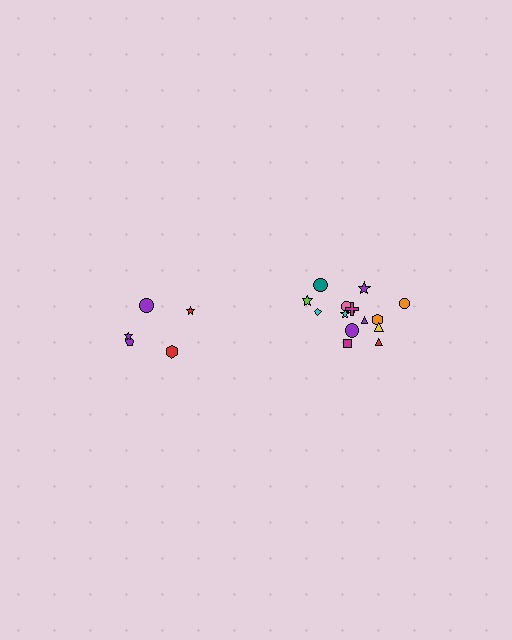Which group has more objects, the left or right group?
The right group.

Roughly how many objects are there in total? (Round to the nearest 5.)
Roughly 20 objects in total.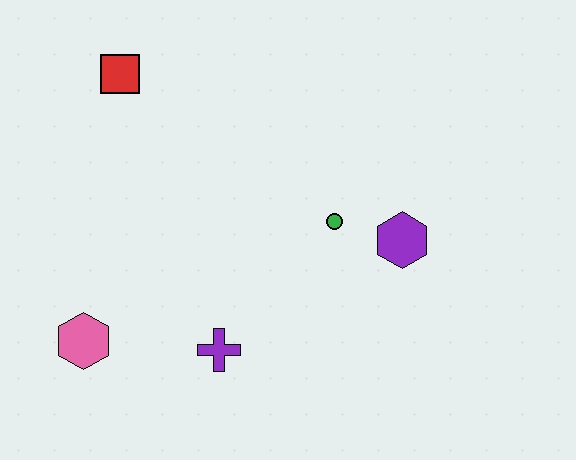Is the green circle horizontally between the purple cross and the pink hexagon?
No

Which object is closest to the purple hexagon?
The green circle is closest to the purple hexagon.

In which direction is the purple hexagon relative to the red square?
The purple hexagon is to the right of the red square.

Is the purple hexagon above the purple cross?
Yes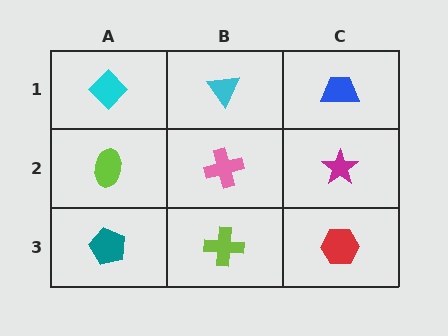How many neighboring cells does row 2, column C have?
3.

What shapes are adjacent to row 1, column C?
A magenta star (row 2, column C), a cyan triangle (row 1, column B).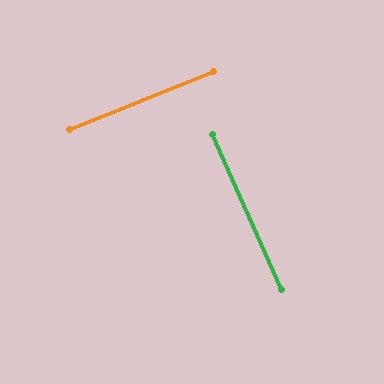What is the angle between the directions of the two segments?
Approximately 88 degrees.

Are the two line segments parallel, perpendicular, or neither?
Perpendicular — they meet at approximately 88°.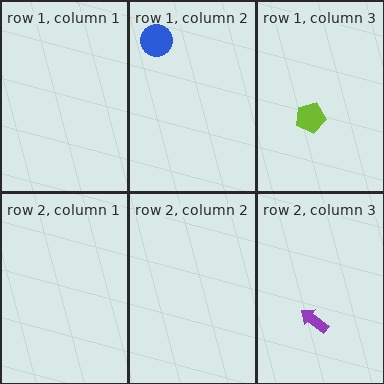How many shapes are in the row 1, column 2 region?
1.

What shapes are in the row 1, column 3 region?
The lime pentagon.